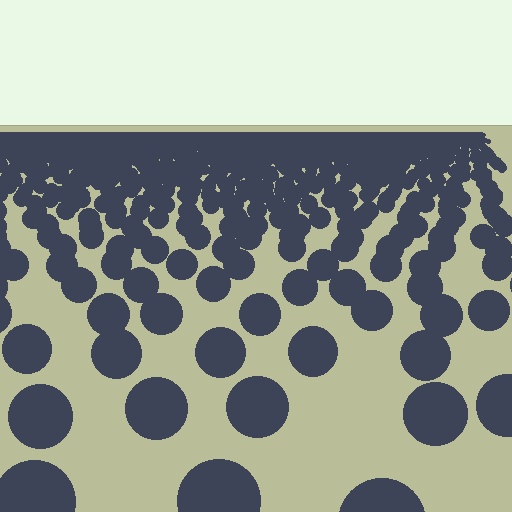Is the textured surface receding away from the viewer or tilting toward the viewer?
The surface is receding away from the viewer. Texture elements get smaller and denser toward the top.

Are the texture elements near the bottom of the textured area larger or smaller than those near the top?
Larger. Near the bottom, elements are closer to the viewer and appear at a bigger on-screen size.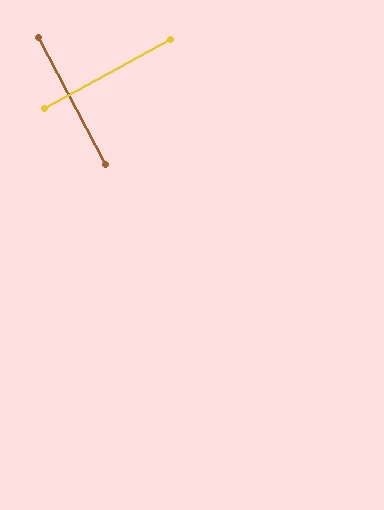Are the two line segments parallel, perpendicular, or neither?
Perpendicular — they meet at approximately 89°.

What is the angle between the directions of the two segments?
Approximately 89 degrees.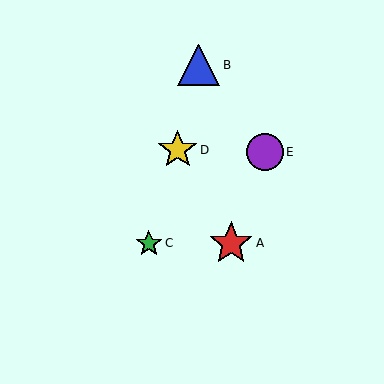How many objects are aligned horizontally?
2 objects (A, C) are aligned horizontally.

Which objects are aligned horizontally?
Objects A, C are aligned horizontally.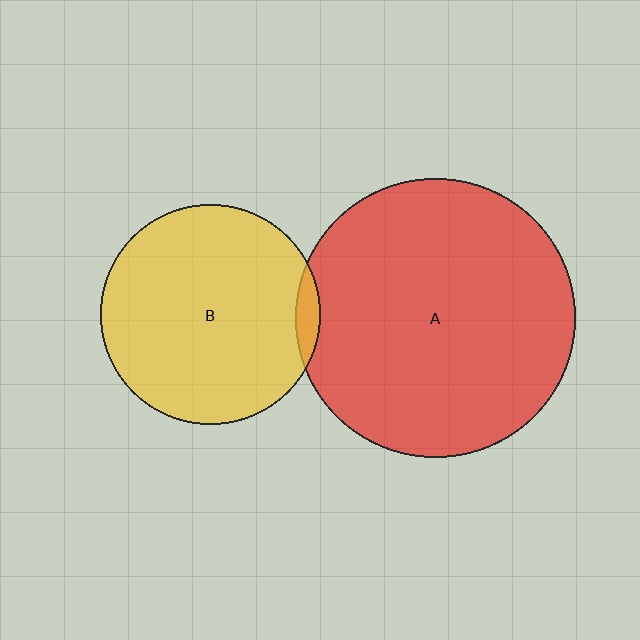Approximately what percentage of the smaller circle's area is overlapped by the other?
Approximately 5%.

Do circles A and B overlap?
Yes.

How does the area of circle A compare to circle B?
Approximately 1.6 times.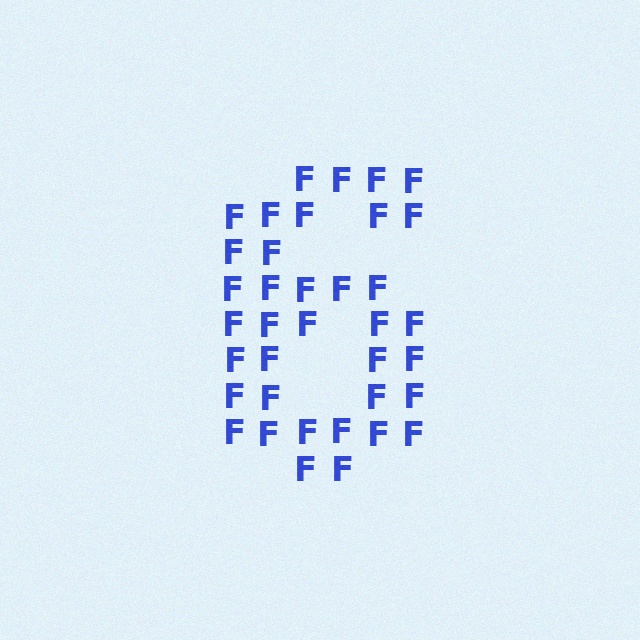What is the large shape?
The large shape is the digit 6.